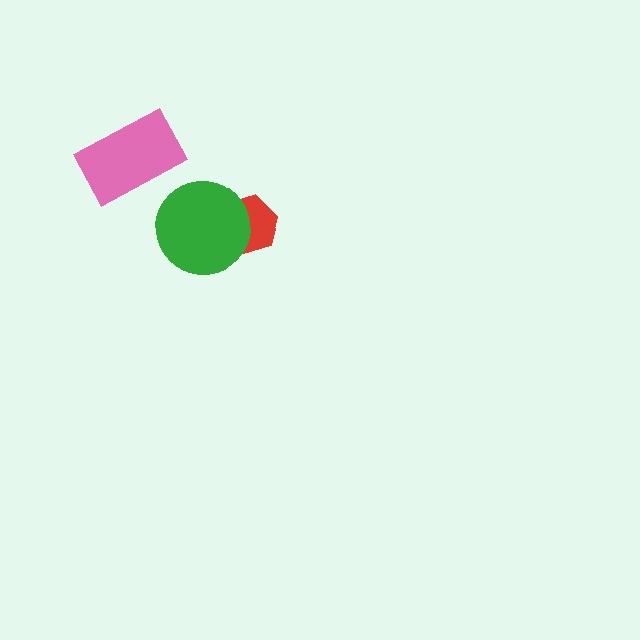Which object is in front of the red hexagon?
The green circle is in front of the red hexagon.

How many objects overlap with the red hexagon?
1 object overlaps with the red hexagon.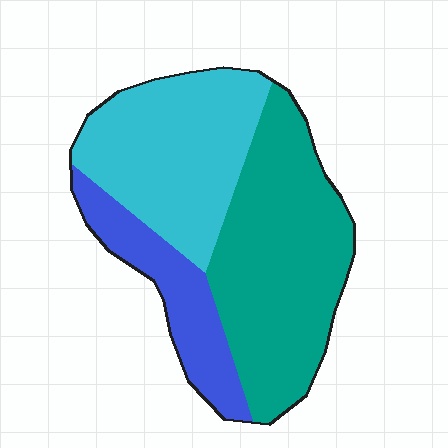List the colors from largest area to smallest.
From largest to smallest: teal, cyan, blue.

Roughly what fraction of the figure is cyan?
Cyan takes up about three eighths (3/8) of the figure.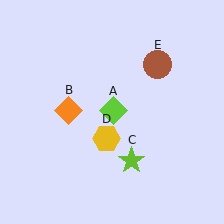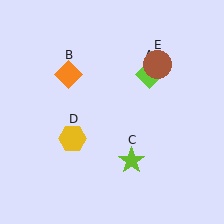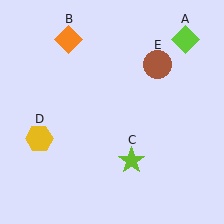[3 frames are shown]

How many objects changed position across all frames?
3 objects changed position: lime diamond (object A), orange diamond (object B), yellow hexagon (object D).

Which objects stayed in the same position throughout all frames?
Lime star (object C) and brown circle (object E) remained stationary.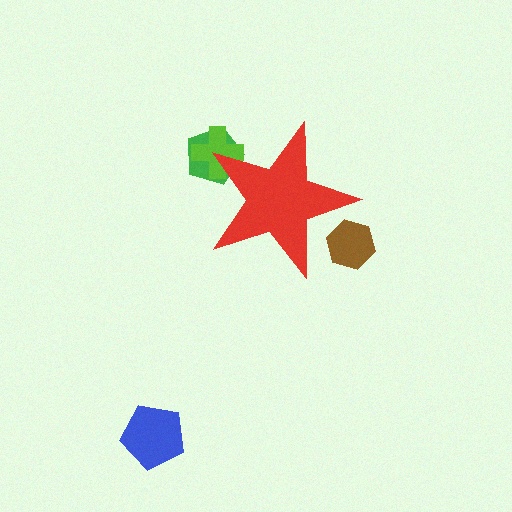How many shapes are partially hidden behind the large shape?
3 shapes are partially hidden.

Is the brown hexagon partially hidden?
Yes, the brown hexagon is partially hidden behind the red star.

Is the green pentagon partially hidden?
Yes, the green pentagon is partially hidden behind the red star.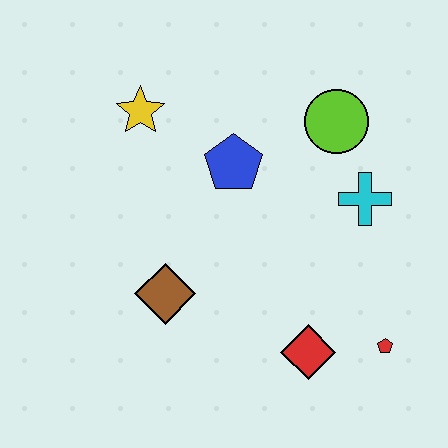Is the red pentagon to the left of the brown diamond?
No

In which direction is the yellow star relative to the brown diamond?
The yellow star is above the brown diamond.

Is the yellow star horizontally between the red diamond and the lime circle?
No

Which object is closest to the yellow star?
The blue pentagon is closest to the yellow star.